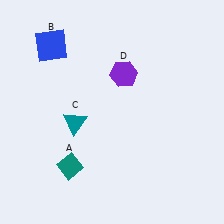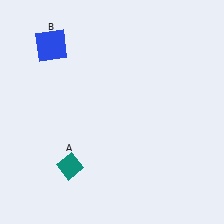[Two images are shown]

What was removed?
The teal triangle (C), the purple hexagon (D) were removed in Image 2.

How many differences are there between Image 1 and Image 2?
There are 2 differences between the two images.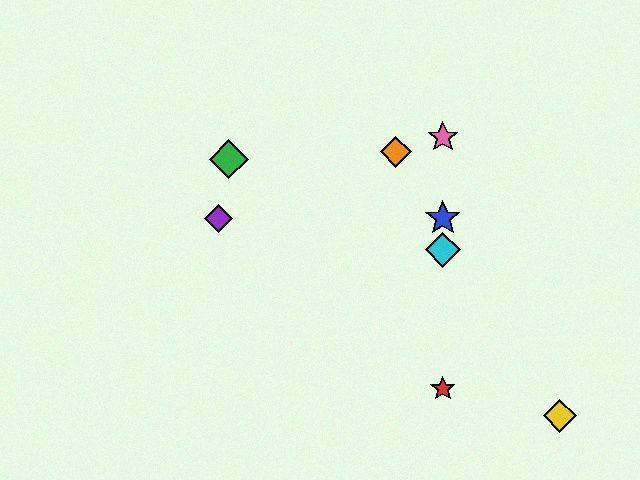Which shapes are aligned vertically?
The red star, the blue star, the cyan diamond, the pink star are aligned vertically.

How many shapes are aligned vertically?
4 shapes (the red star, the blue star, the cyan diamond, the pink star) are aligned vertically.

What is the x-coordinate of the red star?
The red star is at x≈443.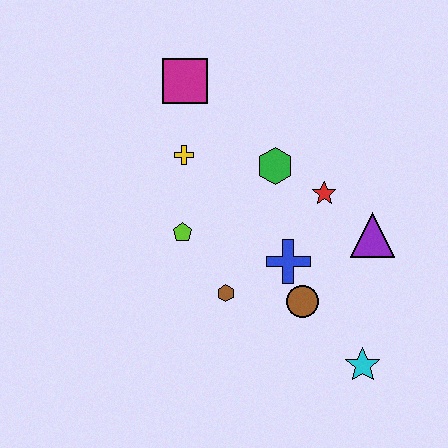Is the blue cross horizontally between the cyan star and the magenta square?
Yes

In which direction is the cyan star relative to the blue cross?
The cyan star is below the blue cross.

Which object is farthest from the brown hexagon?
The magenta square is farthest from the brown hexagon.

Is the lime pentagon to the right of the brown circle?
No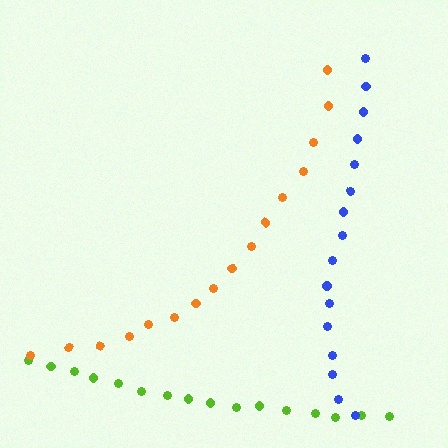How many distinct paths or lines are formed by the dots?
There are 3 distinct paths.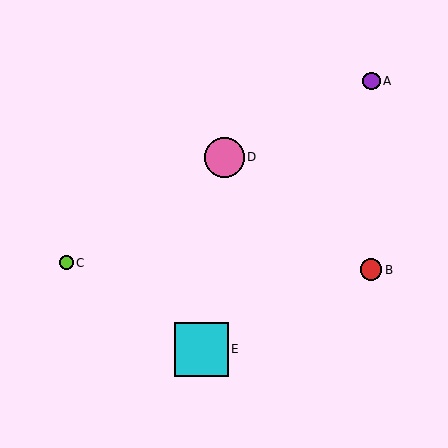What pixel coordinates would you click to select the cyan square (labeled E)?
Click at (201, 349) to select the cyan square E.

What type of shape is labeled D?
Shape D is a pink circle.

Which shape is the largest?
The cyan square (labeled E) is the largest.